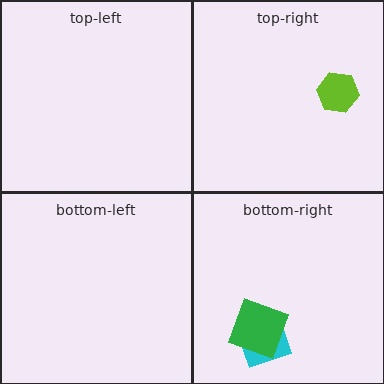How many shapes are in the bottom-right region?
2.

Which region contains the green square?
The bottom-right region.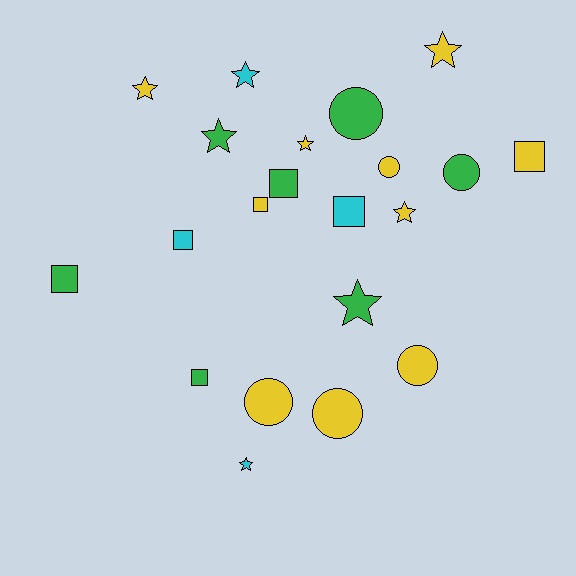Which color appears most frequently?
Yellow, with 10 objects.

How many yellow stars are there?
There are 4 yellow stars.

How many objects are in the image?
There are 21 objects.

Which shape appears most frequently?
Star, with 8 objects.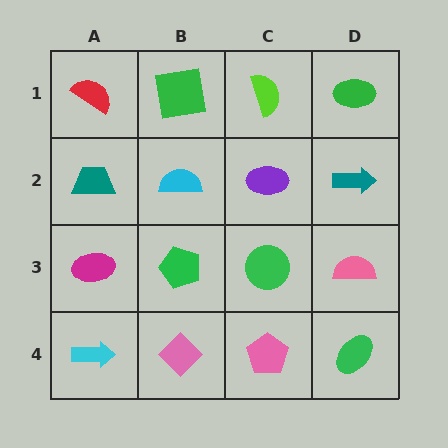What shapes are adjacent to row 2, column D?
A green ellipse (row 1, column D), a pink semicircle (row 3, column D), a purple ellipse (row 2, column C).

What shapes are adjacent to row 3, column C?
A purple ellipse (row 2, column C), a pink pentagon (row 4, column C), a green pentagon (row 3, column B), a pink semicircle (row 3, column D).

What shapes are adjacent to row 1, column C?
A purple ellipse (row 2, column C), a green square (row 1, column B), a green ellipse (row 1, column D).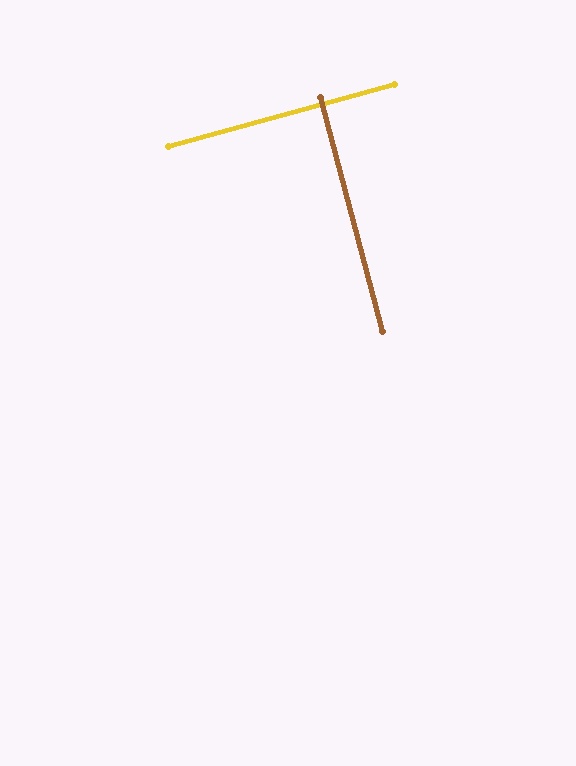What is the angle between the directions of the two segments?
Approximately 90 degrees.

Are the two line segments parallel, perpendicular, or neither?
Perpendicular — they meet at approximately 90°.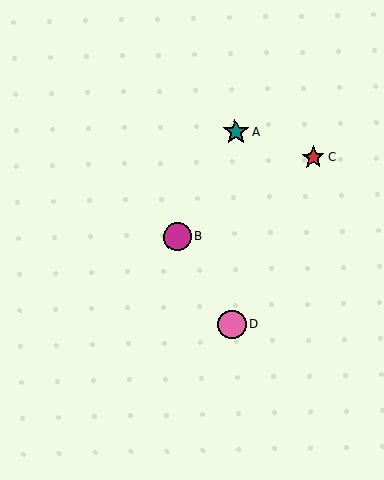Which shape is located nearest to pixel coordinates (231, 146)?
The teal star (labeled A) at (236, 132) is nearest to that location.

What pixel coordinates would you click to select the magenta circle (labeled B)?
Click at (177, 237) to select the magenta circle B.